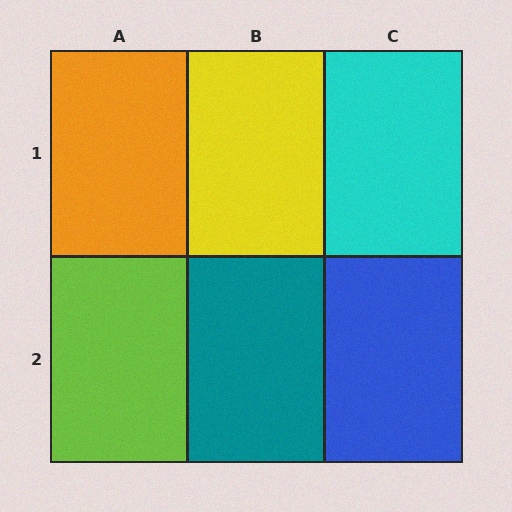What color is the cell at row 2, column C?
Blue.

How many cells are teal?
1 cell is teal.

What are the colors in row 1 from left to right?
Orange, yellow, cyan.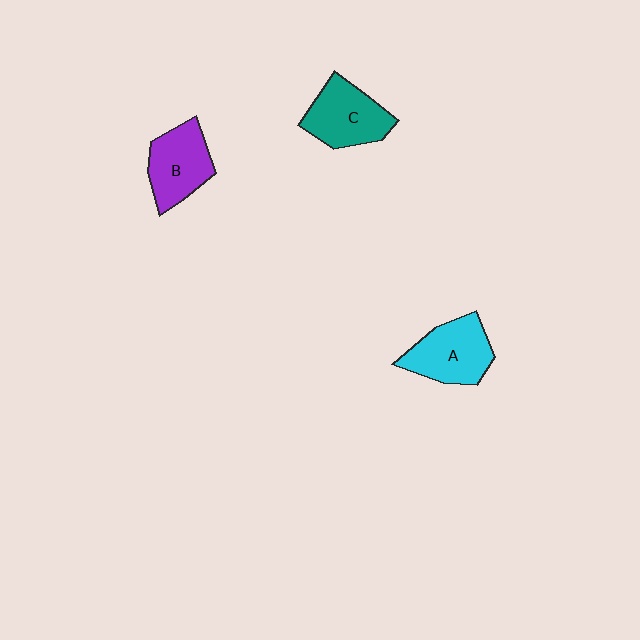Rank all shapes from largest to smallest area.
From largest to smallest: A (cyan), C (teal), B (purple).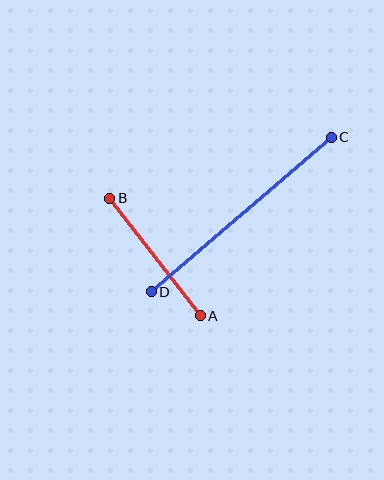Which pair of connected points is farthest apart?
Points C and D are farthest apart.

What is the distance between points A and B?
The distance is approximately 148 pixels.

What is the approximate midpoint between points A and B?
The midpoint is at approximately (155, 257) pixels.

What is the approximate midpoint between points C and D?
The midpoint is at approximately (241, 215) pixels.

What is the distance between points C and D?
The distance is approximately 238 pixels.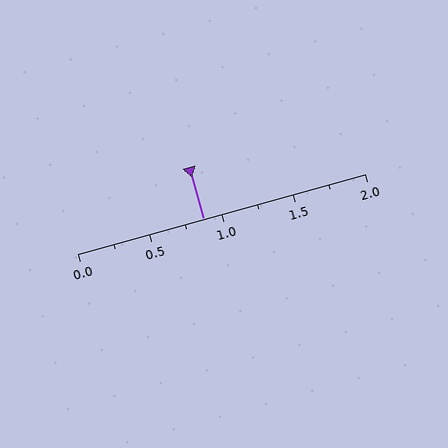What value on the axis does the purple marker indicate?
The marker indicates approximately 0.88.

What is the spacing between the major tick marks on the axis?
The major ticks are spaced 0.5 apart.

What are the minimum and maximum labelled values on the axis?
The axis runs from 0.0 to 2.0.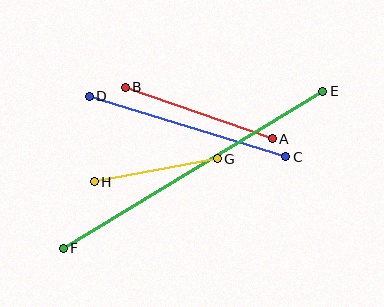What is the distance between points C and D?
The distance is approximately 205 pixels.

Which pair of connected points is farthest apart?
Points E and F are farthest apart.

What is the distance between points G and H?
The distance is approximately 125 pixels.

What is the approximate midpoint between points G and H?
The midpoint is at approximately (156, 170) pixels.